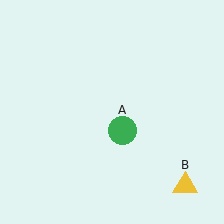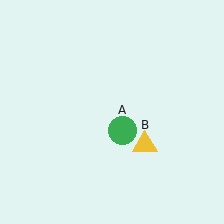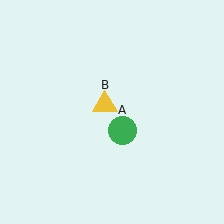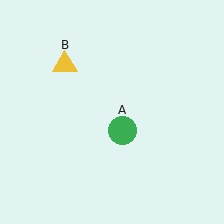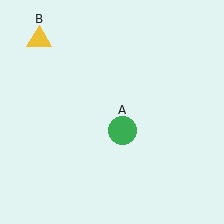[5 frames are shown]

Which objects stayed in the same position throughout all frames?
Green circle (object A) remained stationary.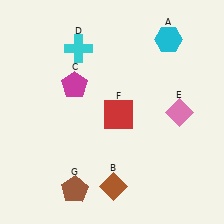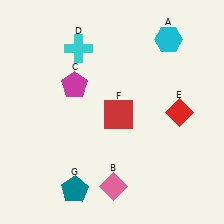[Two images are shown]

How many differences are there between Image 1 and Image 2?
There are 3 differences between the two images.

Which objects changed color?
B changed from brown to pink. E changed from pink to red. G changed from brown to teal.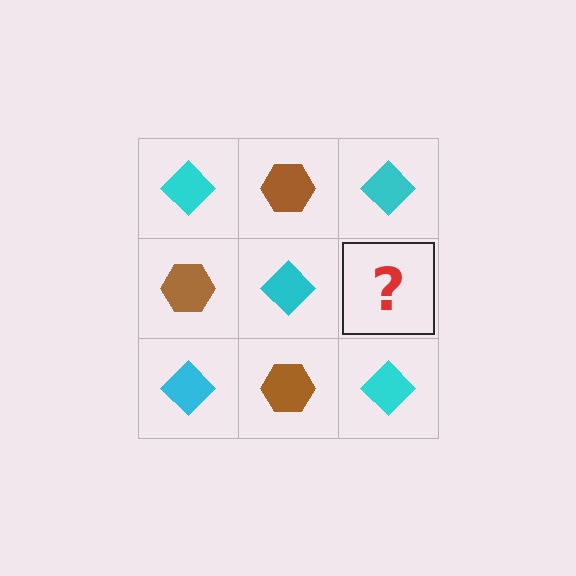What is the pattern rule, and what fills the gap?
The rule is that it alternates cyan diamond and brown hexagon in a checkerboard pattern. The gap should be filled with a brown hexagon.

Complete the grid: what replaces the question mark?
The question mark should be replaced with a brown hexagon.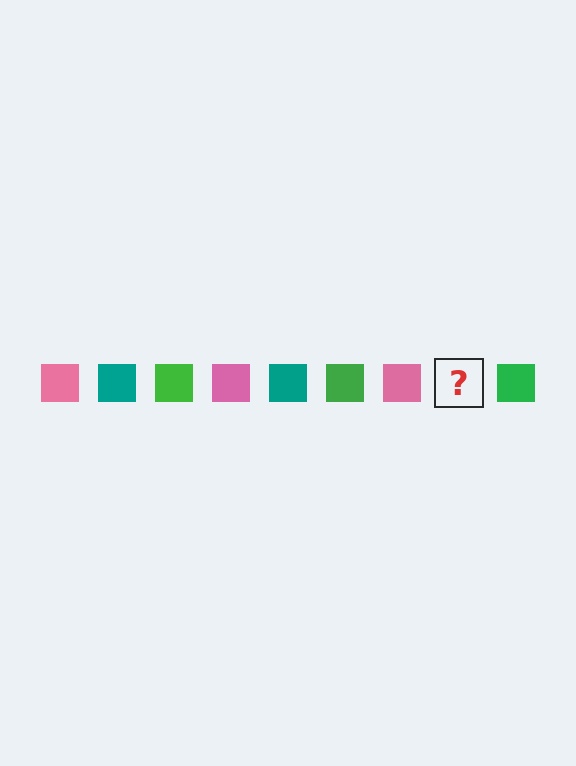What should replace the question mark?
The question mark should be replaced with a teal square.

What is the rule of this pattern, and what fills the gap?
The rule is that the pattern cycles through pink, teal, green squares. The gap should be filled with a teal square.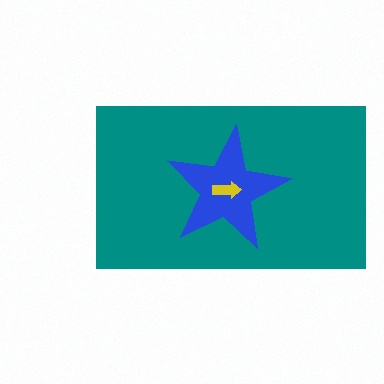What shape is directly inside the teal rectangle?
The blue star.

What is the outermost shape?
The teal rectangle.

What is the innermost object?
The yellow arrow.